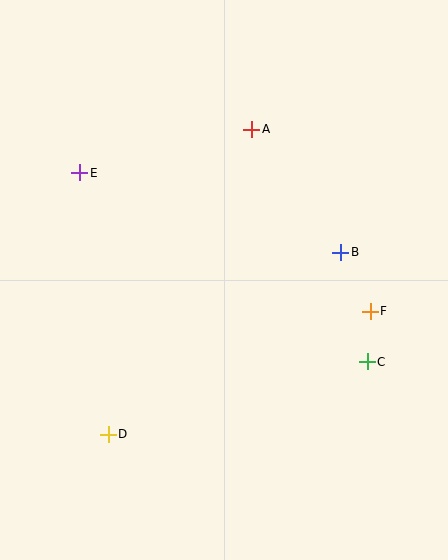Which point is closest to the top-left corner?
Point E is closest to the top-left corner.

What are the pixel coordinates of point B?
Point B is at (341, 252).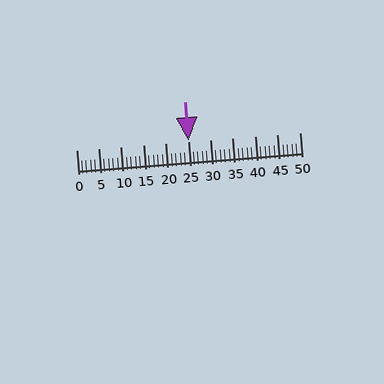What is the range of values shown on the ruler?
The ruler shows values from 0 to 50.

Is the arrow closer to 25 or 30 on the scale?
The arrow is closer to 25.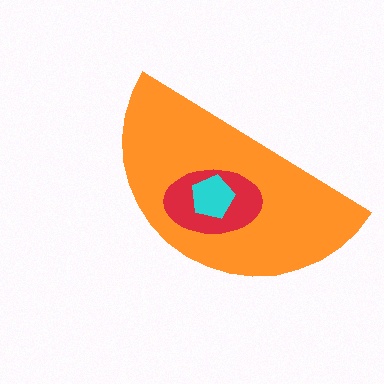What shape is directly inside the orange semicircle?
The red ellipse.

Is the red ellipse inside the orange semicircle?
Yes.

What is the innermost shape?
The cyan pentagon.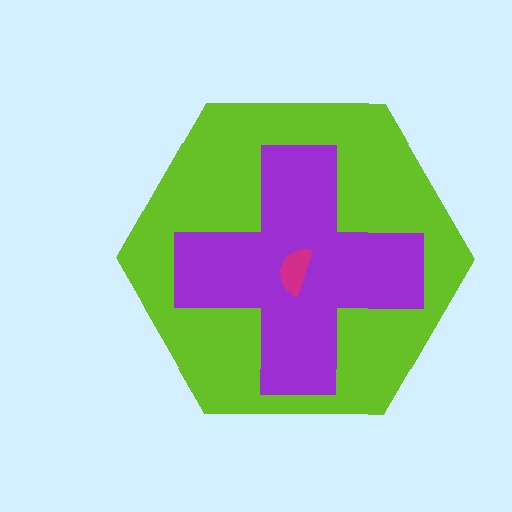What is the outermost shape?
The lime hexagon.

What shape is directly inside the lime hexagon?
The purple cross.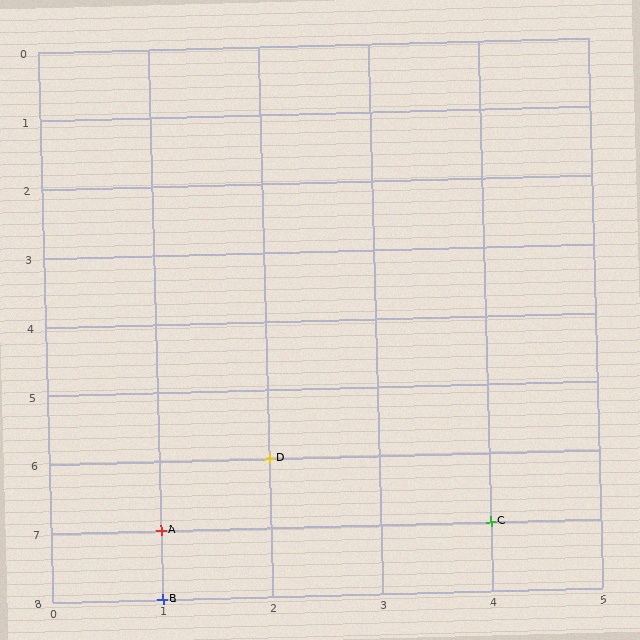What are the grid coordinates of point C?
Point C is at grid coordinates (4, 7).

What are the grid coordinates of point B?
Point B is at grid coordinates (1, 8).